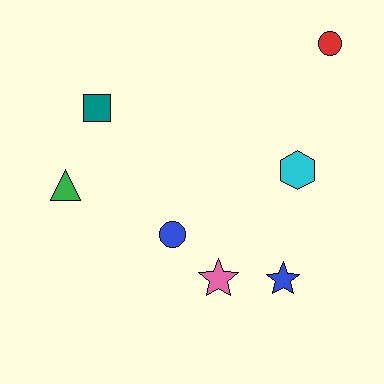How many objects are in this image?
There are 7 objects.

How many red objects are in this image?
There is 1 red object.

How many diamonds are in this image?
There are no diamonds.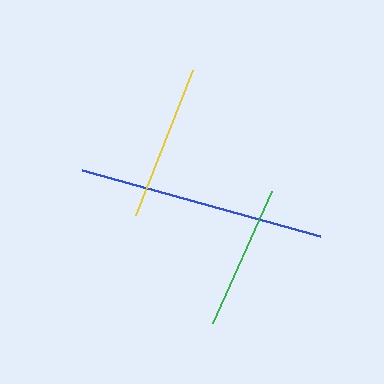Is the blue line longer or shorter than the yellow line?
The blue line is longer than the yellow line.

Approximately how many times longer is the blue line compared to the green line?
The blue line is approximately 1.7 times the length of the green line.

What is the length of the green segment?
The green segment is approximately 145 pixels long.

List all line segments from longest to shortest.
From longest to shortest: blue, yellow, green.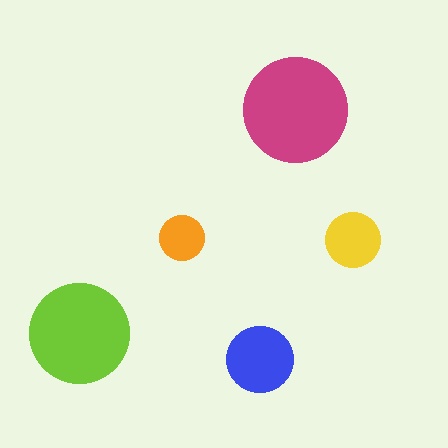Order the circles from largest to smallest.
the magenta one, the lime one, the blue one, the yellow one, the orange one.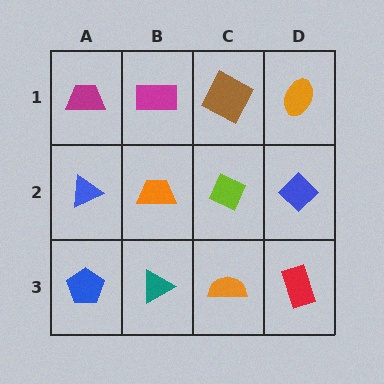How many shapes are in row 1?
4 shapes.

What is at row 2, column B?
An orange trapezoid.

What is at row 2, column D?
A blue diamond.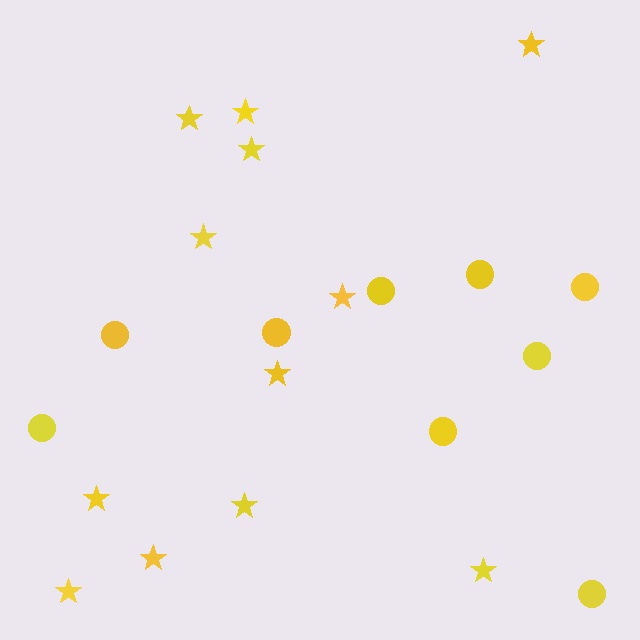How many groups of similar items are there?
There are 2 groups: one group of stars (12) and one group of circles (9).